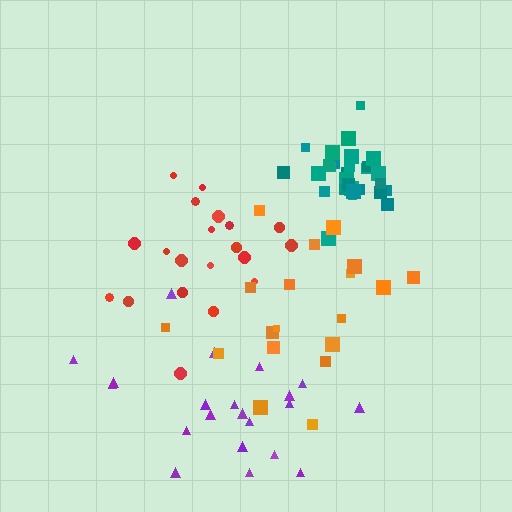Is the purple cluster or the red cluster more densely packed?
Red.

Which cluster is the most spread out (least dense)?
Orange.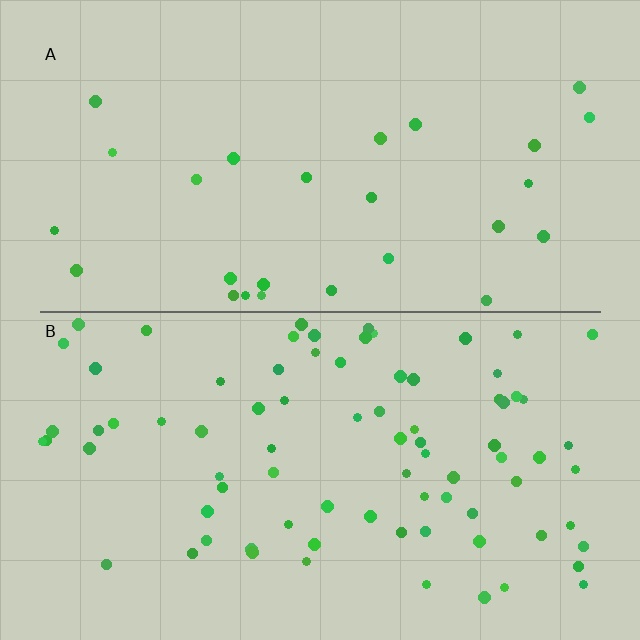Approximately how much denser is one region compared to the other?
Approximately 3.0× — region B over region A.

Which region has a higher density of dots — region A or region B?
B (the bottom).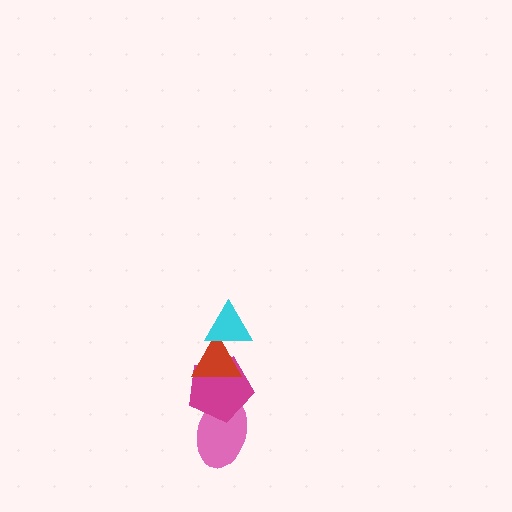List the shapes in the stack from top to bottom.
From top to bottom: the cyan triangle, the red triangle, the magenta pentagon, the pink ellipse.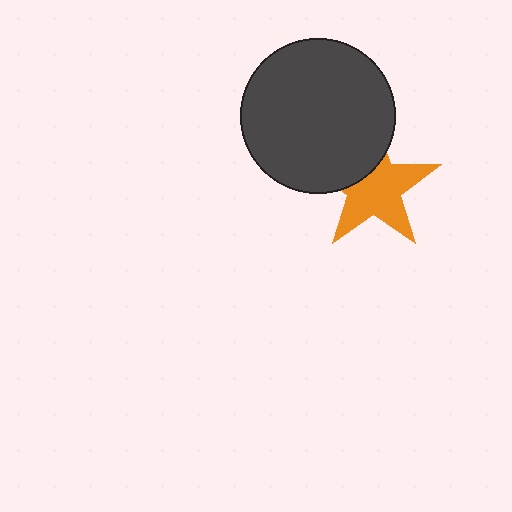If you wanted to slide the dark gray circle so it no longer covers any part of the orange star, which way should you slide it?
Slide it toward the upper-left — that is the most direct way to separate the two shapes.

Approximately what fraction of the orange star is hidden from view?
Roughly 32% of the orange star is hidden behind the dark gray circle.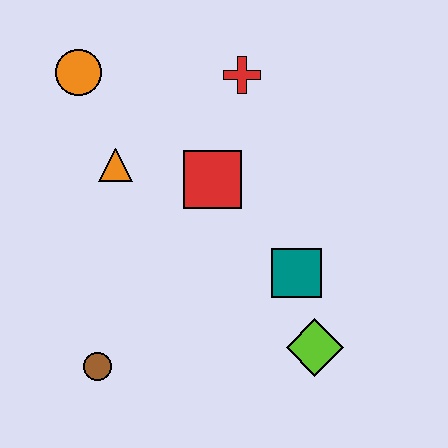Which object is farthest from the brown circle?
The red cross is farthest from the brown circle.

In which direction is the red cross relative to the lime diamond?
The red cross is above the lime diamond.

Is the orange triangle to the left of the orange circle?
No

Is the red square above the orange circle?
No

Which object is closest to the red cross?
The red square is closest to the red cross.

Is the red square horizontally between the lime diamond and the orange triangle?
Yes